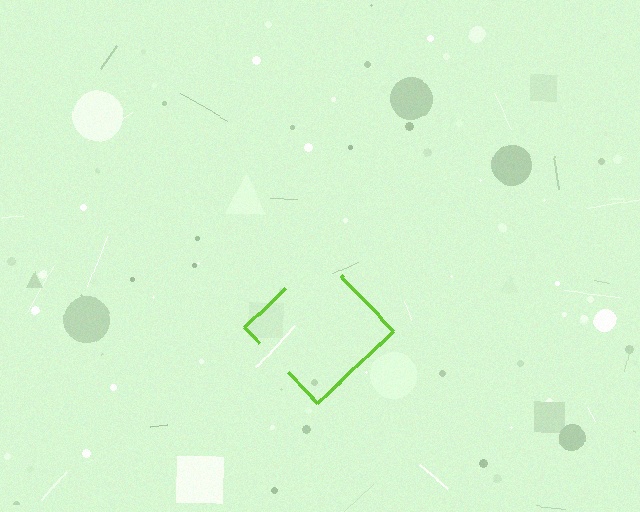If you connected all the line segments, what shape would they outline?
They would outline a diamond.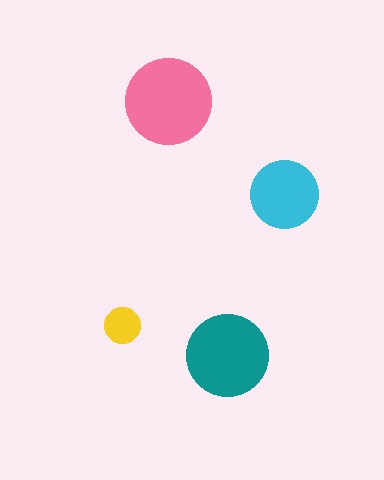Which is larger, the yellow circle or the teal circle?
The teal one.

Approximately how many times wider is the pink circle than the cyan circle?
About 1.5 times wider.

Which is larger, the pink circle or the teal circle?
The pink one.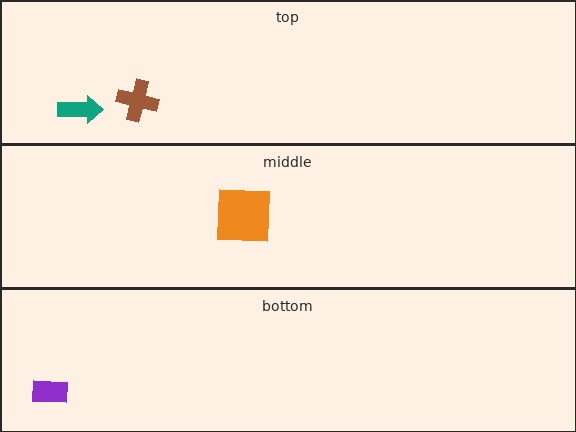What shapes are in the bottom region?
The purple rectangle.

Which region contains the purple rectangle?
The bottom region.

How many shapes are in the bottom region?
1.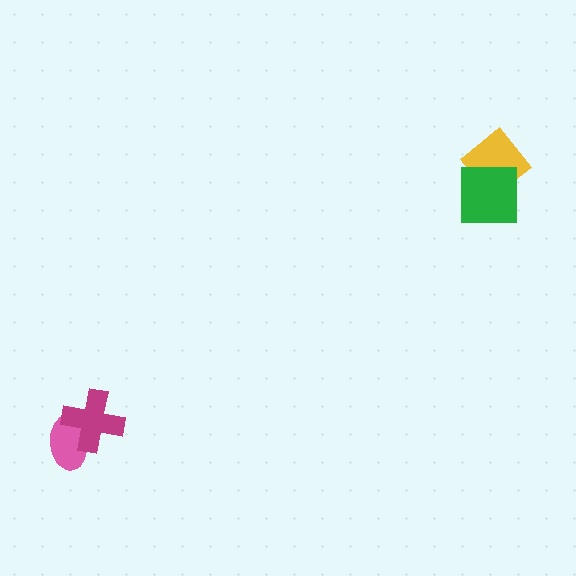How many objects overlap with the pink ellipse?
1 object overlaps with the pink ellipse.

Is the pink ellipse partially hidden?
Yes, it is partially covered by another shape.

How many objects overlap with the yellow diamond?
1 object overlaps with the yellow diamond.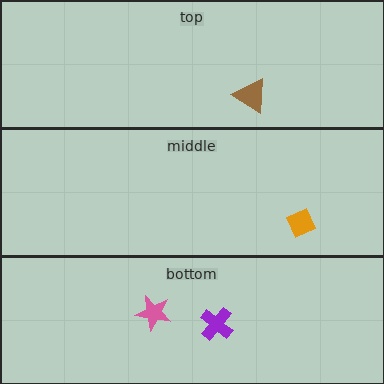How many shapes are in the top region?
1.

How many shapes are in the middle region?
1.